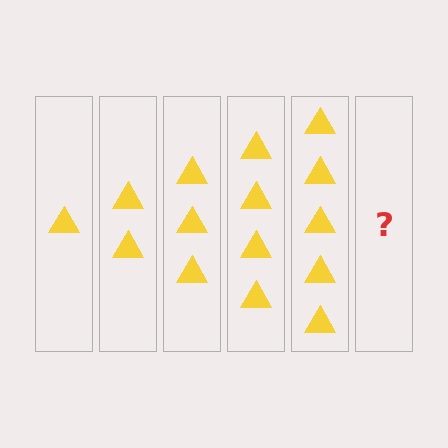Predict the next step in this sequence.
The next step is 6 triangles.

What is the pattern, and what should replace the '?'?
The pattern is that each step adds one more triangle. The '?' should be 6 triangles.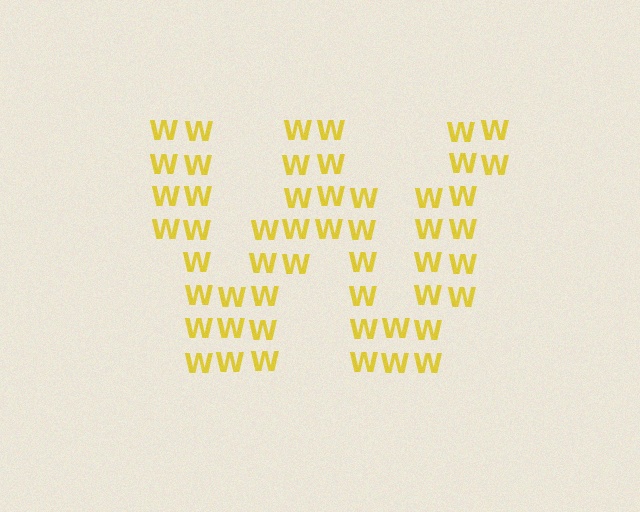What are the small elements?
The small elements are letter W's.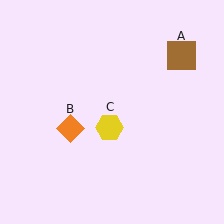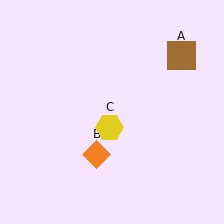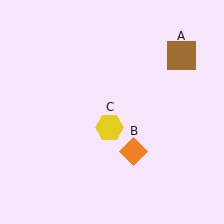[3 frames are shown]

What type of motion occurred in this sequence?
The orange diamond (object B) rotated counterclockwise around the center of the scene.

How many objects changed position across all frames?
1 object changed position: orange diamond (object B).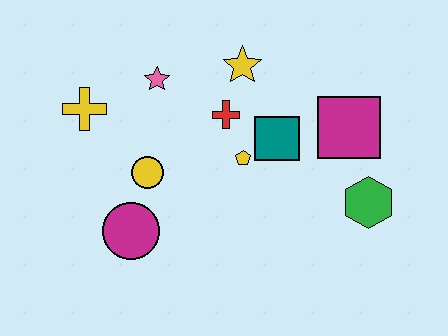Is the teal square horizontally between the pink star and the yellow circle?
No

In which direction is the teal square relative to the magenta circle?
The teal square is to the right of the magenta circle.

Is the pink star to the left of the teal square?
Yes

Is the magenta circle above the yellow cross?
No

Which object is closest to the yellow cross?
The pink star is closest to the yellow cross.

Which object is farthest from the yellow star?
The magenta circle is farthest from the yellow star.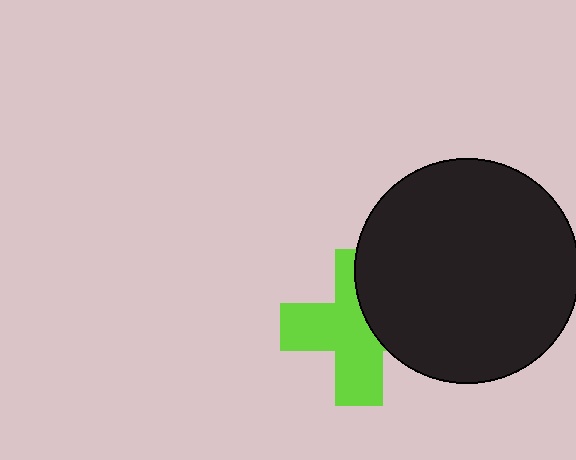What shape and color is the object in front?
The object in front is a black circle.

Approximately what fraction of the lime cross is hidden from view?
Roughly 37% of the lime cross is hidden behind the black circle.